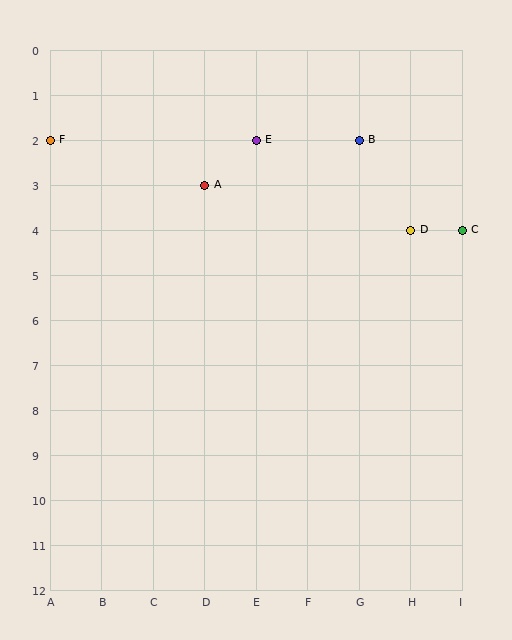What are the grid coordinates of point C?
Point C is at grid coordinates (I, 4).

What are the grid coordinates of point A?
Point A is at grid coordinates (D, 3).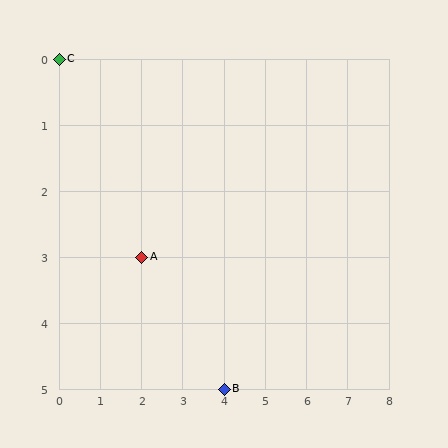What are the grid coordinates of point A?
Point A is at grid coordinates (2, 3).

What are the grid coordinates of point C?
Point C is at grid coordinates (0, 0).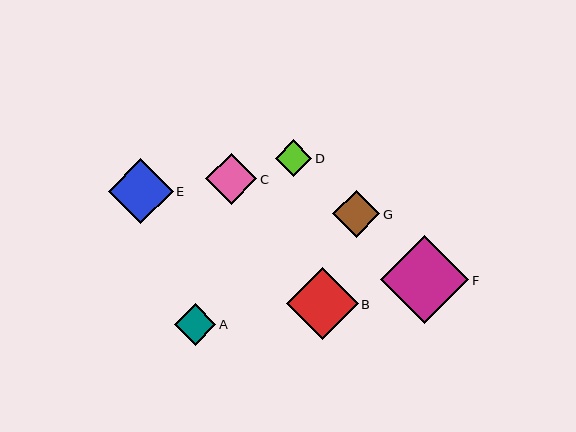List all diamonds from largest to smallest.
From largest to smallest: F, B, E, C, G, A, D.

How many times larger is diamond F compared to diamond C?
Diamond F is approximately 1.7 times the size of diamond C.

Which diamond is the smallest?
Diamond D is the smallest with a size of approximately 36 pixels.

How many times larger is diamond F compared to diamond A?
Diamond F is approximately 2.1 times the size of diamond A.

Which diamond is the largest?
Diamond F is the largest with a size of approximately 88 pixels.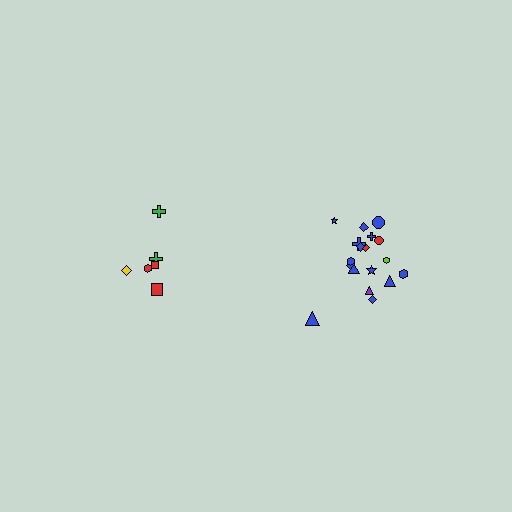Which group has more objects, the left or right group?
The right group.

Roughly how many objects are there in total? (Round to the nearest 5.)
Roughly 25 objects in total.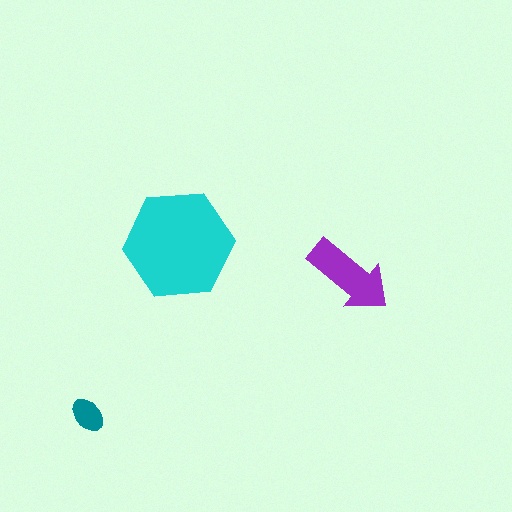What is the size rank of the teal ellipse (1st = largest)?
3rd.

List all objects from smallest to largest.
The teal ellipse, the purple arrow, the cyan hexagon.